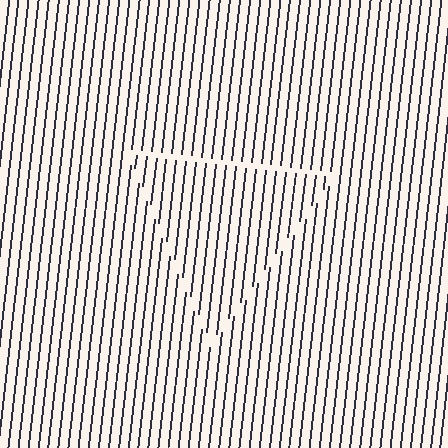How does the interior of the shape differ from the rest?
The interior of the shape contains the same grating, shifted by half a period — the contour is defined by the phase discontinuity where line-ends from the inner and outer gratings abut.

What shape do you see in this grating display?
An illusory triangle. The interior of the shape contains the same grating, shifted by half a period — the contour is defined by the phase discontinuity where line-ends from the inner and outer gratings abut.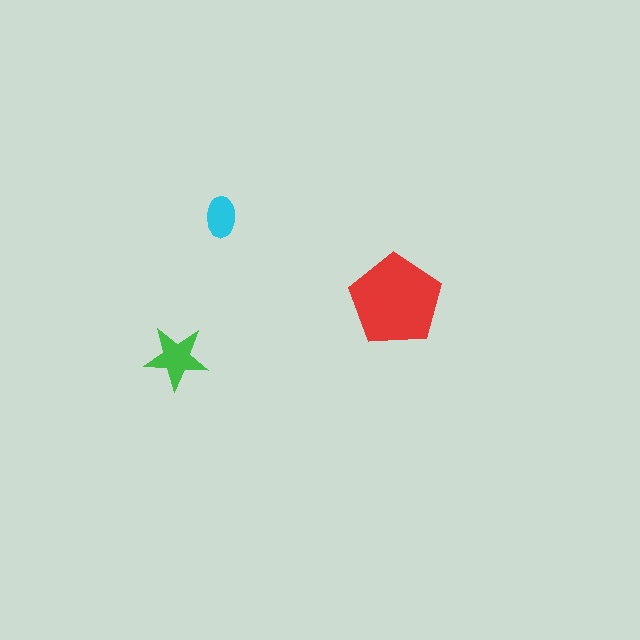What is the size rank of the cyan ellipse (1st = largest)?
3rd.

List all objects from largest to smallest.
The red pentagon, the green star, the cyan ellipse.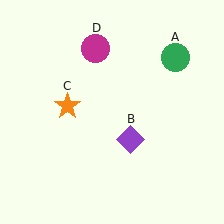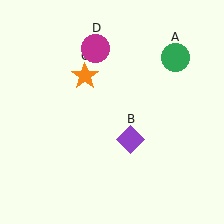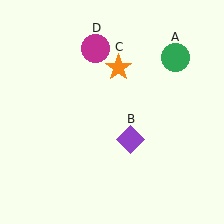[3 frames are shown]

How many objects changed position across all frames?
1 object changed position: orange star (object C).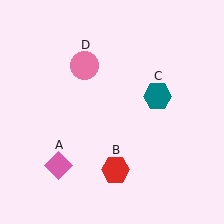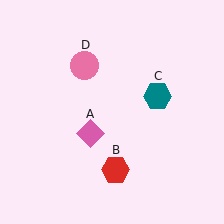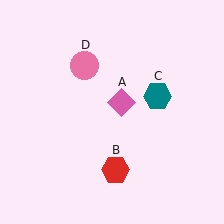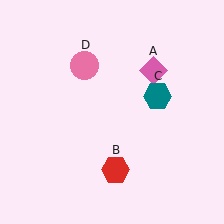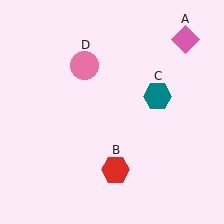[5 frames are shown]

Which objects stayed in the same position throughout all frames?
Red hexagon (object B) and teal hexagon (object C) and pink circle (object D) remained stationary.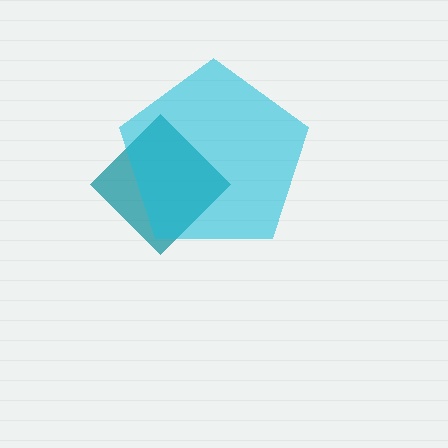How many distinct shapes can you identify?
There are 2 distinct shapes: a teal diamond, a cyan pentagon.